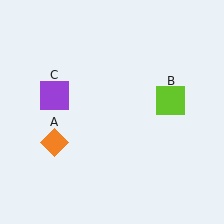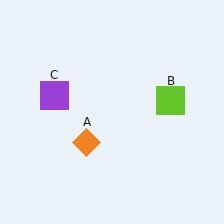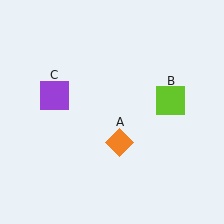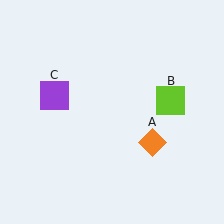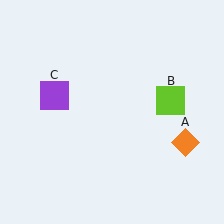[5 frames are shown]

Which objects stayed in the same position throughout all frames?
Lime square (object B) and purple square (object C) remained stationary.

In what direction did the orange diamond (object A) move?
The orange diamond (object A) moved right.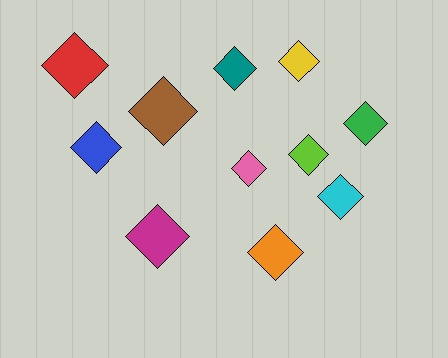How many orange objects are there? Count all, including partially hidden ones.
There is 1 orange object.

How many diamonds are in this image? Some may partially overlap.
There are 11 diamonds.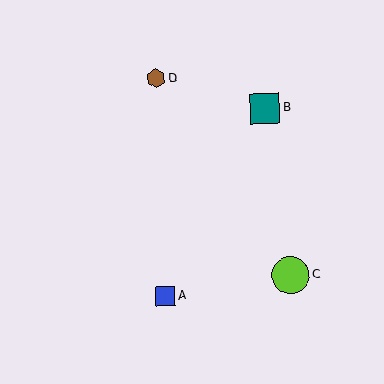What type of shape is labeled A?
Shape A is a blue square.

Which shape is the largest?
The lime circle (labeled C) is the largest.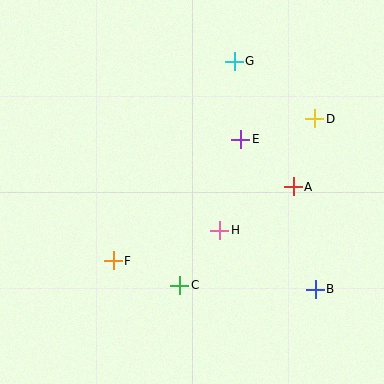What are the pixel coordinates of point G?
Point G is at (234, 61).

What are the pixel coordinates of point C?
Point C is at (180, 285).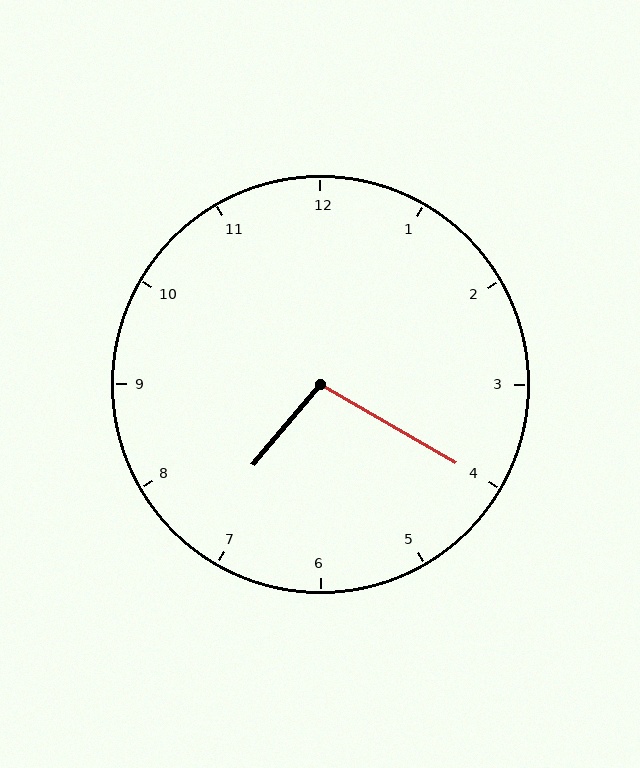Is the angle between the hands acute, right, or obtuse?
It is obtuse.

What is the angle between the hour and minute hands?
Approximately 100 degrees.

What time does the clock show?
7:20.